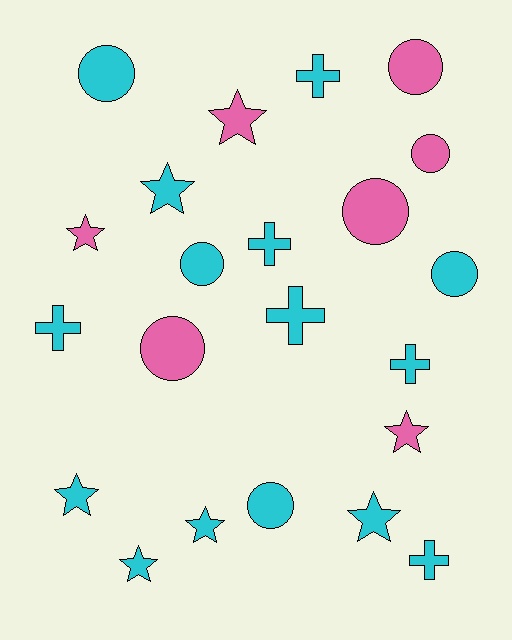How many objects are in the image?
There are 22 objects.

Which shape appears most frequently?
Star, with 8 objects.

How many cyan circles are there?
There are 4 cyan circles.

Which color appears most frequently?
Cyan, with 15 objects.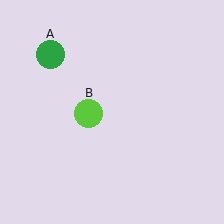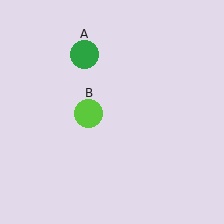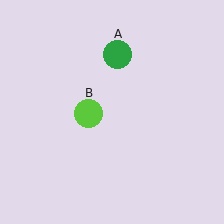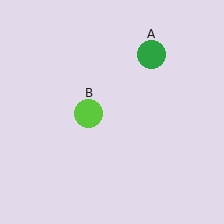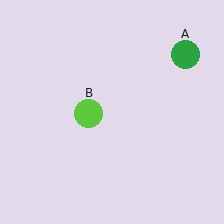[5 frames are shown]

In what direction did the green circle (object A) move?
The green circle (object A) moved right.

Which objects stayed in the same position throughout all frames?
Lime circle (object B) remained stationary.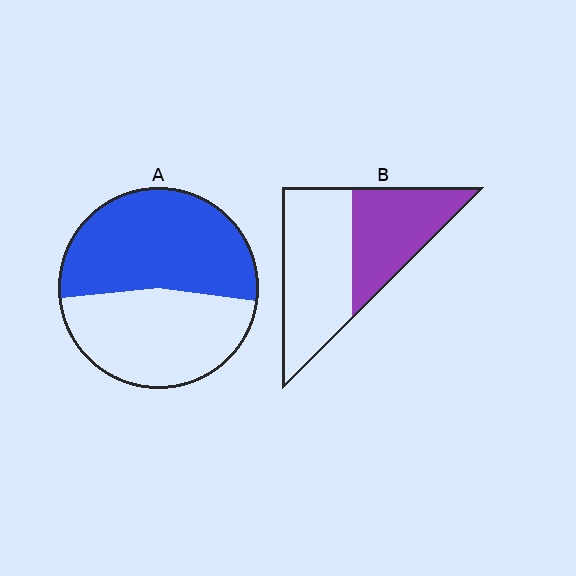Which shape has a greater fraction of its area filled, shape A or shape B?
Shape A.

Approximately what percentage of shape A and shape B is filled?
A is approximately 55% and B is approximately 45%.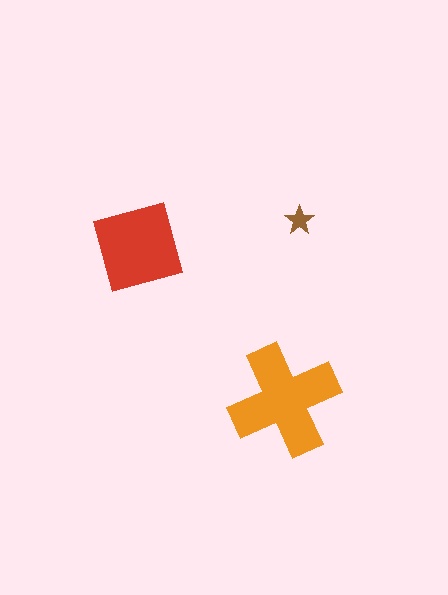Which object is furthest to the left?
The red square is leftmost.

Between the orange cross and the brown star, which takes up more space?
The orange cross.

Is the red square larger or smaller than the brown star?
Larger.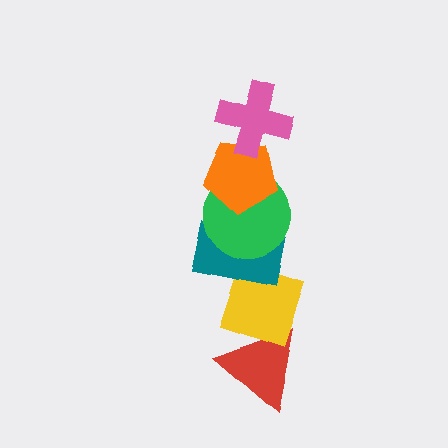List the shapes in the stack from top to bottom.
From top to bottom: the pink cross, the orange pentagon, the green circle, the teal rectangle, the yellow diamond, the red triangle.